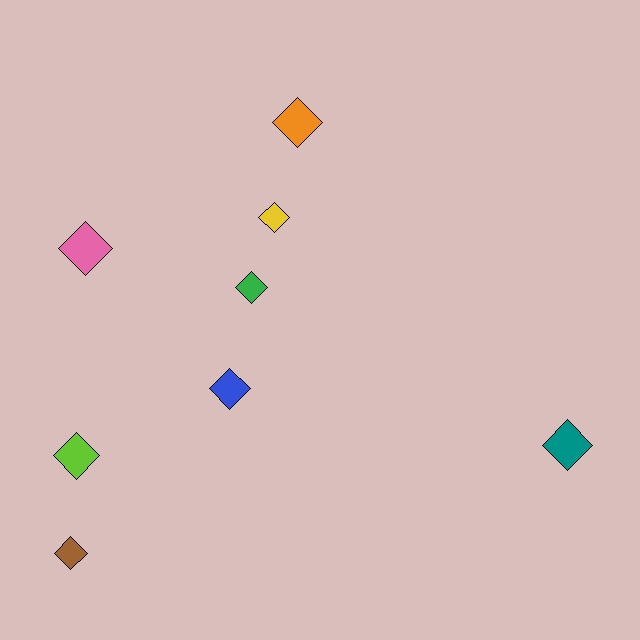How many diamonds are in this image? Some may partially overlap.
There are 8 diamonds.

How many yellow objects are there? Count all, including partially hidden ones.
There is 1 yellow object.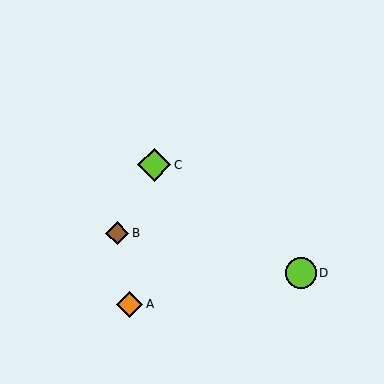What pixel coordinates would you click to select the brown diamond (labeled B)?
Click at (117, 233) to select the brown diamond B.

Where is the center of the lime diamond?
The center of the lime diamond is at (154, 165).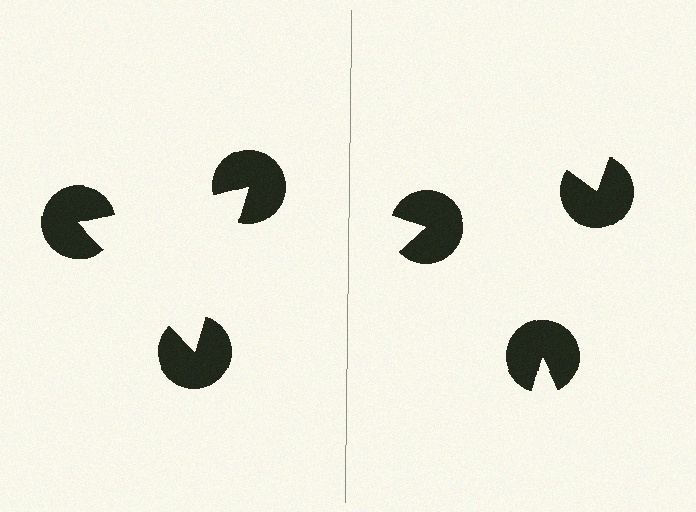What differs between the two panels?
The pac-man discs are positioned identically on both sides; only the wedge orientations differ. On the left they align to a triangle; on the right they are misaligned.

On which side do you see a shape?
An illusory triangle appears on the left side. On the right side the wedge cuts are rotated, so no coherent shape forms.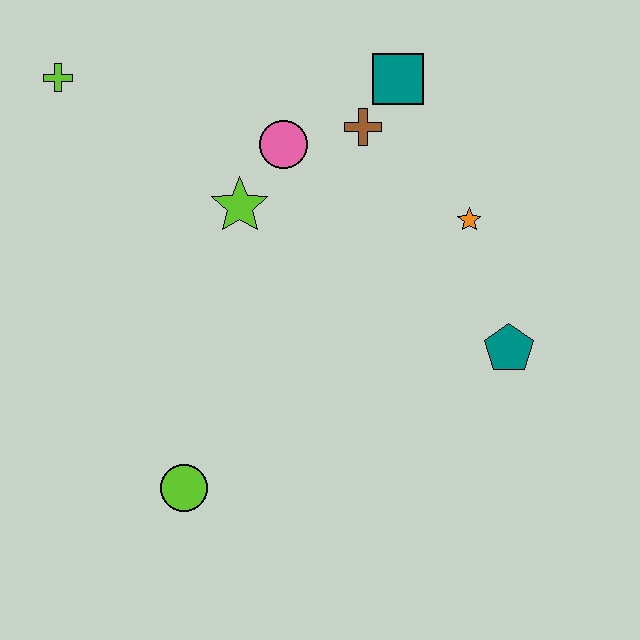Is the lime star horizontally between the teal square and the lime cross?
Yes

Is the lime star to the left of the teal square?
Yes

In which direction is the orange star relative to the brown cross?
The orange star is to the right of the brown cross.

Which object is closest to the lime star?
The pink circle is closest to the lime star.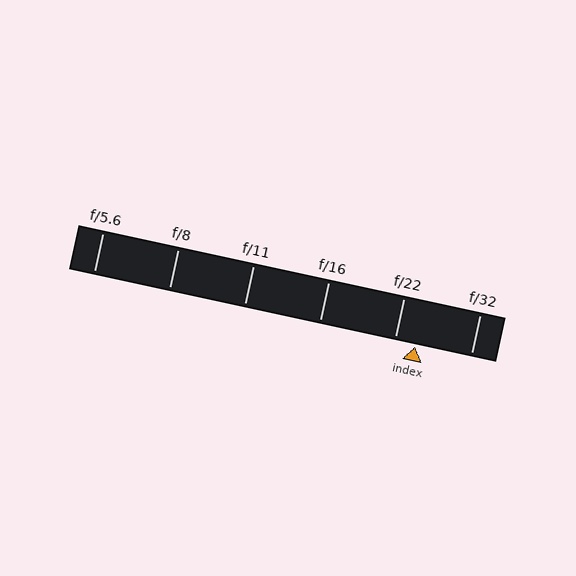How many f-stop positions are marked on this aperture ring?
There are 6 f-stop positions marked.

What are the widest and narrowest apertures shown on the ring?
The widest aperture shown is f/5.6 and the narrowest is f/32.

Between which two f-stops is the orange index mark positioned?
The index mark is between f/22 and f/32.